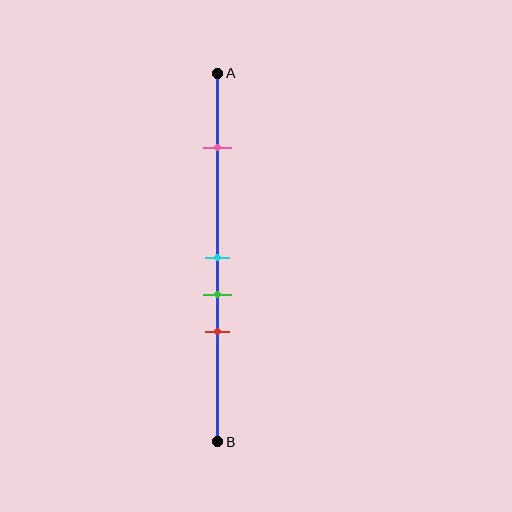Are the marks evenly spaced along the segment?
No, the marks are not evenly spaced.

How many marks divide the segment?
There are 4 marks dividing the segment.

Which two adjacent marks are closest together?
The cyan and green marks are the closest adjacent pair.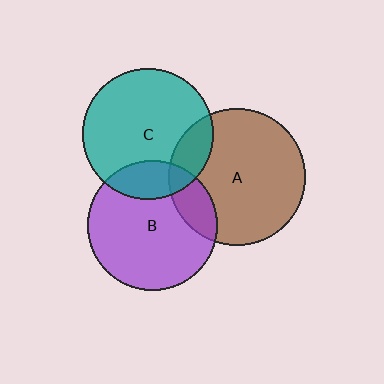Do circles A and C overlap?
Yes.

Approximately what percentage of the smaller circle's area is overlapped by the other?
Approximately 15%.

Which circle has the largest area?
Circle A (brown).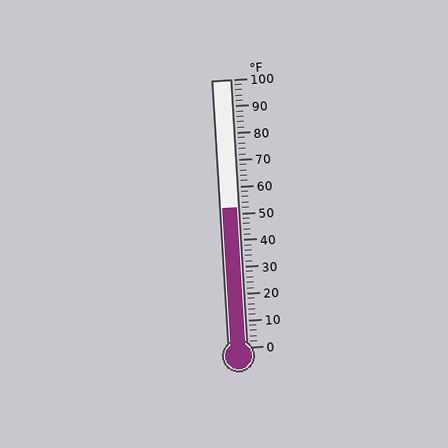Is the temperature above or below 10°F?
The temperature is above 10°F.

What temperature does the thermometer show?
The thermometer shows approximately 52°F.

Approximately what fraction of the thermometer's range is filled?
The thermometer is filled to approximately 50% of its range.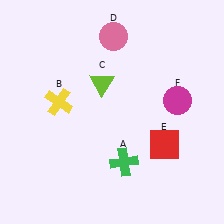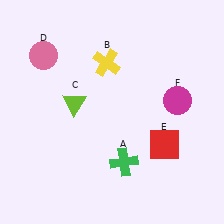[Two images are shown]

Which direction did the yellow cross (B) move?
The yellow cross (B) moved right.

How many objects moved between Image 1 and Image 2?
3 objects moved between the two images.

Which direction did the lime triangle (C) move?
The lime triangle (C) moved left.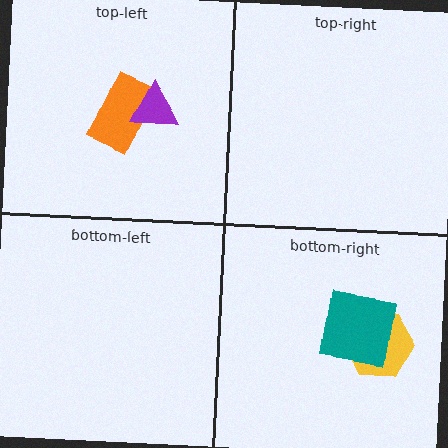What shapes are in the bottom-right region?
The yellow hexagon, the teal square.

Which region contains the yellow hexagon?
The bottom-right region.